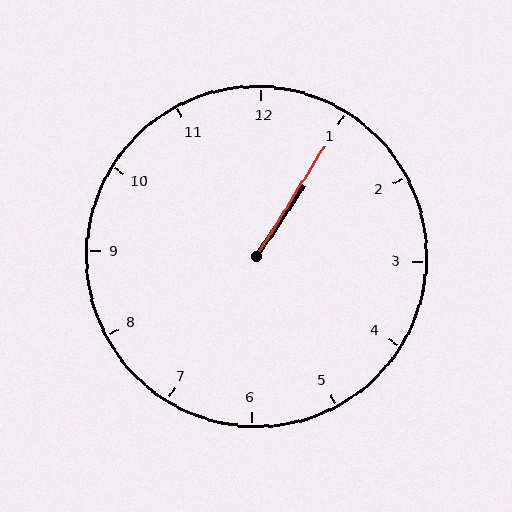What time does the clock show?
1:05.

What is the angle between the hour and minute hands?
Approximately 2 degrees.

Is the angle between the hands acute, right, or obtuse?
It is acute.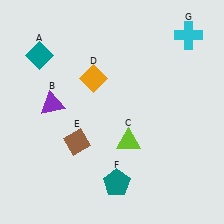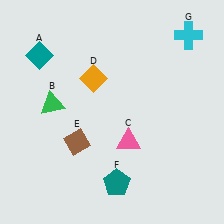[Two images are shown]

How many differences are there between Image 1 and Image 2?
There are 2 differences between the two images.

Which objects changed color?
B changed from purple to green. C changed from lime to pink.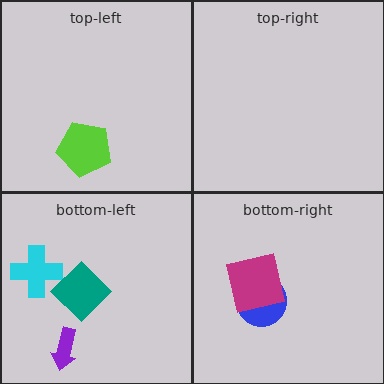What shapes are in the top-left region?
The lime pentagon.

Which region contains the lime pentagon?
The top-left region.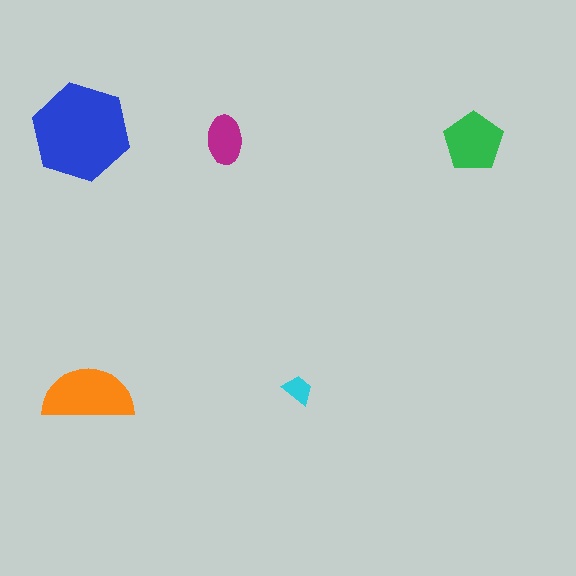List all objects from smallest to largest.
The cyan trapezoid, the magenta ellipse, the green pentagon, the orange semicircle, the blue hexagon.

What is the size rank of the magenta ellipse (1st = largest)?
4th.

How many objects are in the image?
There are 5 objects in the image.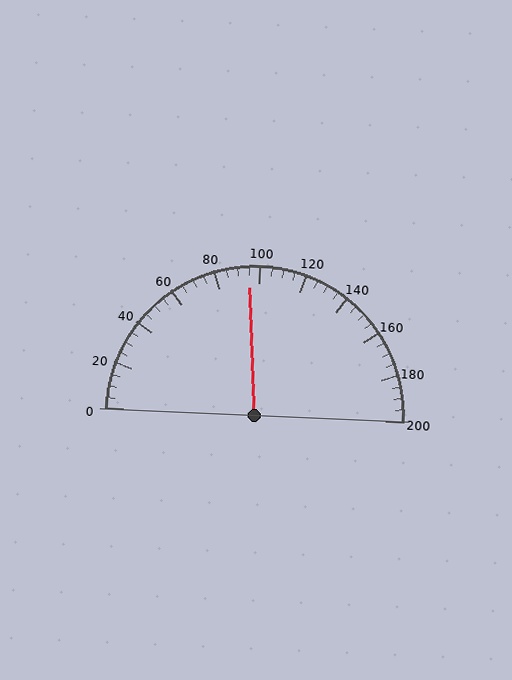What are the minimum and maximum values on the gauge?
The gauge ranges from 0 to 200.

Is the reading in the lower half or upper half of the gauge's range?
The reading is in the lower half of the range (0 to 200).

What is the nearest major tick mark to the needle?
The nearest major tick mark is 100.